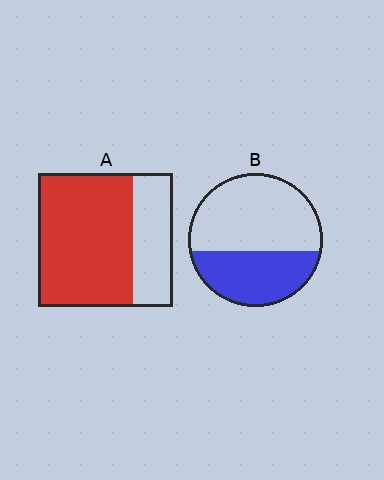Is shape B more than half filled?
No.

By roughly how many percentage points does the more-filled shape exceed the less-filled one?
By roughly 30 percentage points (A over B).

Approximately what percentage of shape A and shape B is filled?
A is approximately 70% and B is approximately 40%.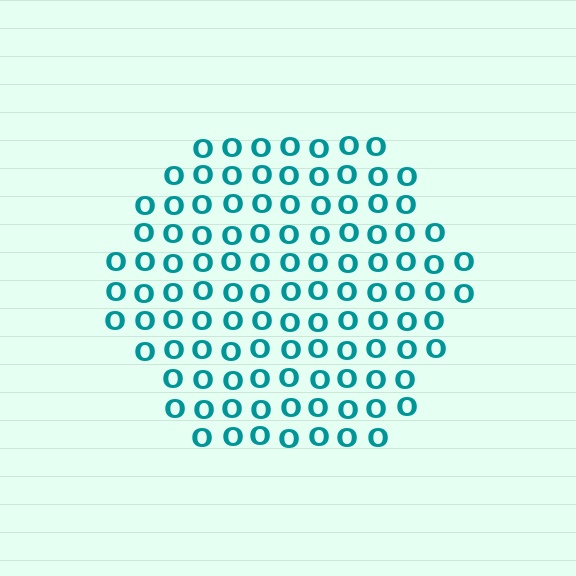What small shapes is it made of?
It is made of small letter O's.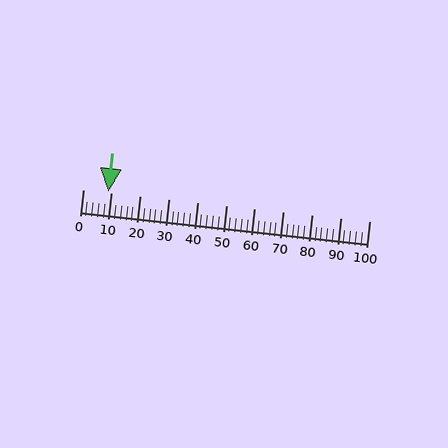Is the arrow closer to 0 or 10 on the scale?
The arrow is closer to 10.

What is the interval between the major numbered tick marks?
The major tick marks are spaced 10 units apart.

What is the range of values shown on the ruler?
The ruler shows values from 0 to 100.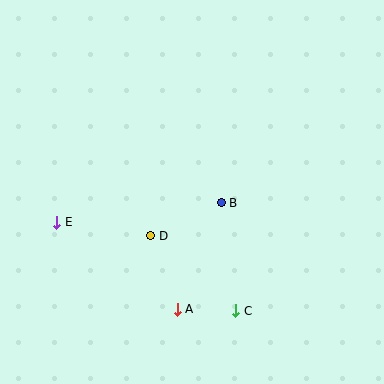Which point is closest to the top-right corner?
Point B is closest to the top-right corner.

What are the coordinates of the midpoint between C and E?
The midpoint between C and E is at (146, 266).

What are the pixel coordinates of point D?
Point D is at (151, 236).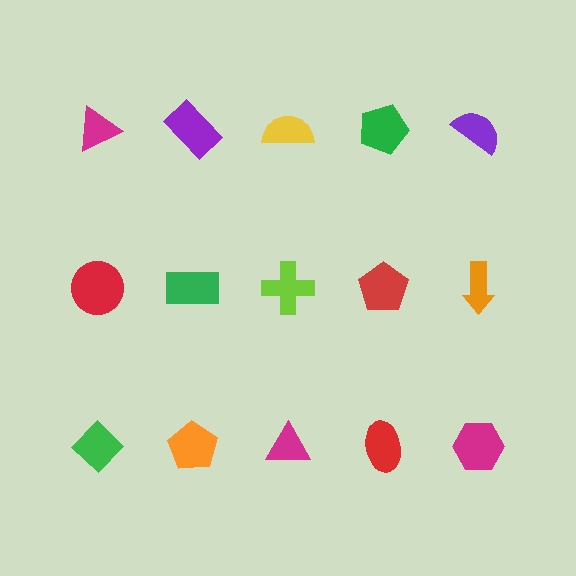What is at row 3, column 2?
An orange pentagon.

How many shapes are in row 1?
5 shapes.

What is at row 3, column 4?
A red ellipse.